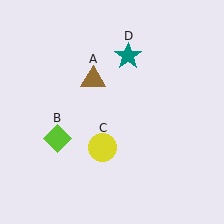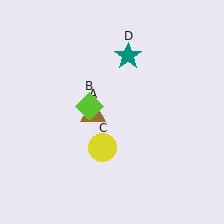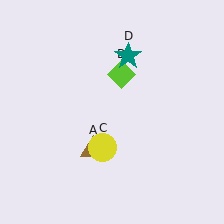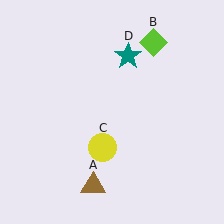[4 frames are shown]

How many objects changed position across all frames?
2 objects changed position: brown triangle (object A), lime diamond (object B).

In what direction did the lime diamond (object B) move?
The lime diamond (object B) moved up and to the right.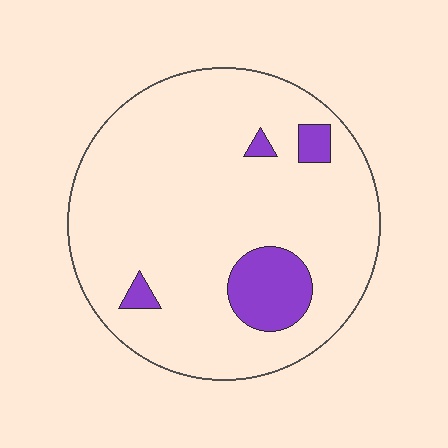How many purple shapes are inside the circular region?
4.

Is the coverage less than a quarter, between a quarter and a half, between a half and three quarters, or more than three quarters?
Less than a quarter.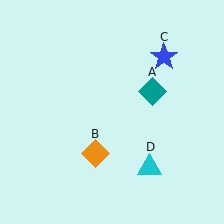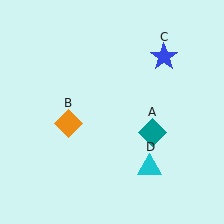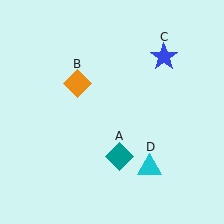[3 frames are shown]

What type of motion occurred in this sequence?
The teal diamond (object A), orange diamond (object B) rotated clockwise around the center of the scene.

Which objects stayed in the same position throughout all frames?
Blue star (object C) and cyan triangle (object D) remained stationary.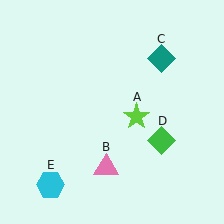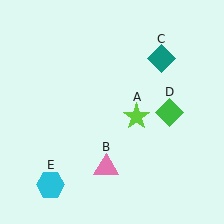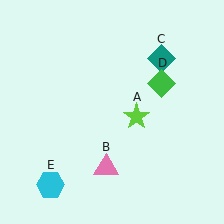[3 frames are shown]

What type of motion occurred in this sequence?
The green diamond (object D) rotated counterclockwise around the center of the scene.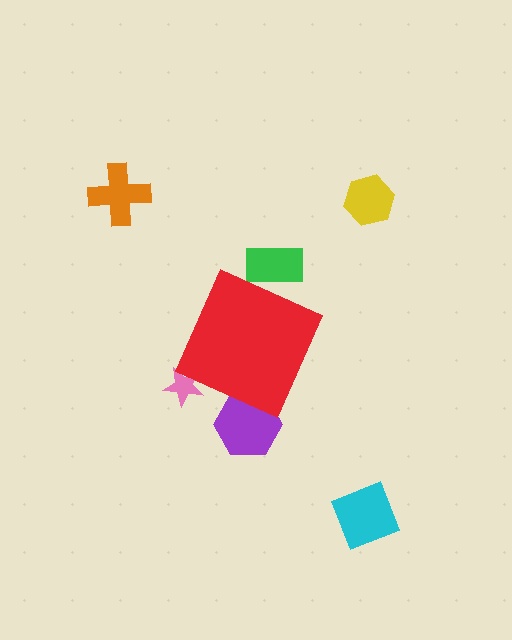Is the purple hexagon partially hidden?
Yes, the purple hexagon is partially hidden behind the red diamond.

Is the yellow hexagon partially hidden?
No, the yellow hexagon is fully visible.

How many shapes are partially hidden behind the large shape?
3 shapes are partially hidden.